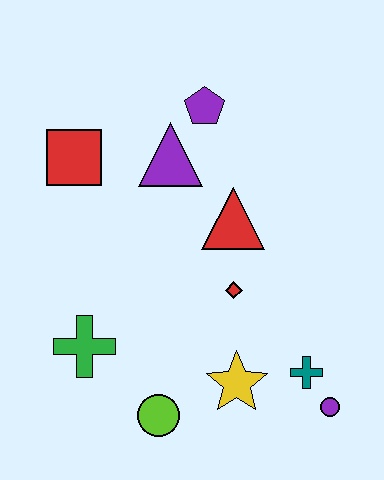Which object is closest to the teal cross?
The purple circle is closest to the teal cross.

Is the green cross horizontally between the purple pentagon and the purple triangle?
No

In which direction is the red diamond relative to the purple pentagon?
The red diamond is below the purple pentagon.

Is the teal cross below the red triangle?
Yes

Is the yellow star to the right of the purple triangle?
Yes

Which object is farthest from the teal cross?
The red square is farthest from the teal cross.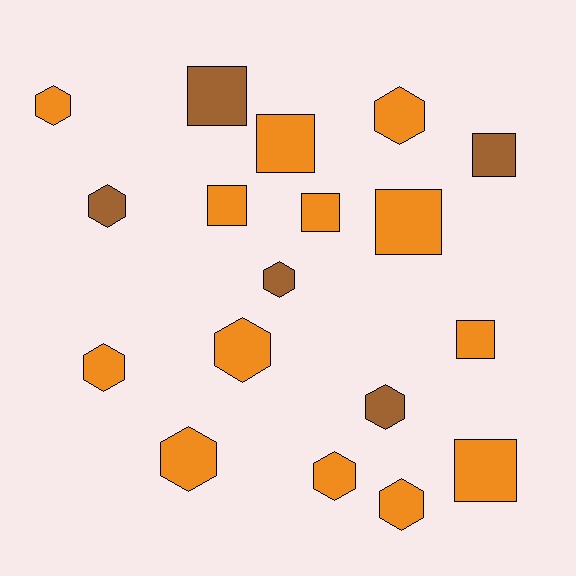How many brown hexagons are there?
There are 3 brown hexagons.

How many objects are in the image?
There are 18 objects.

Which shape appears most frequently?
Hexagon, with 10 objects.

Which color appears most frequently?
Orange, with 13 objects.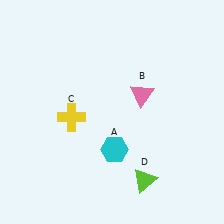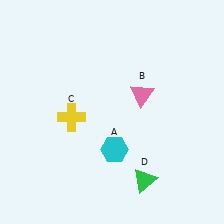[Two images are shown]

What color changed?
The triangle (D) changed from lime in Image 1 to green in Image 2.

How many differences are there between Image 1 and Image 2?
There is 1 difference between the two images.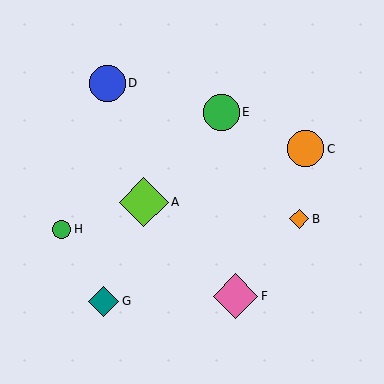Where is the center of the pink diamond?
The center of the pink diamond is at (236, 296).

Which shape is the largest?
The lime diamond (labeled A) is the largest.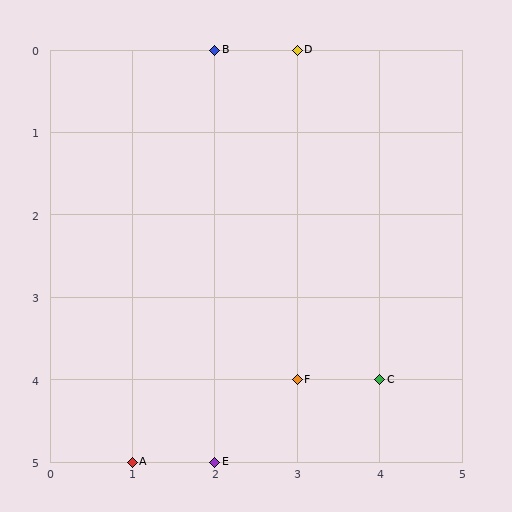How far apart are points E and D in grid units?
Points E and D are 1 column and 5 rows apart (about 5.1 grid units diagonally).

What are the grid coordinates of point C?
Point C is at grid coordinates (4, 4).